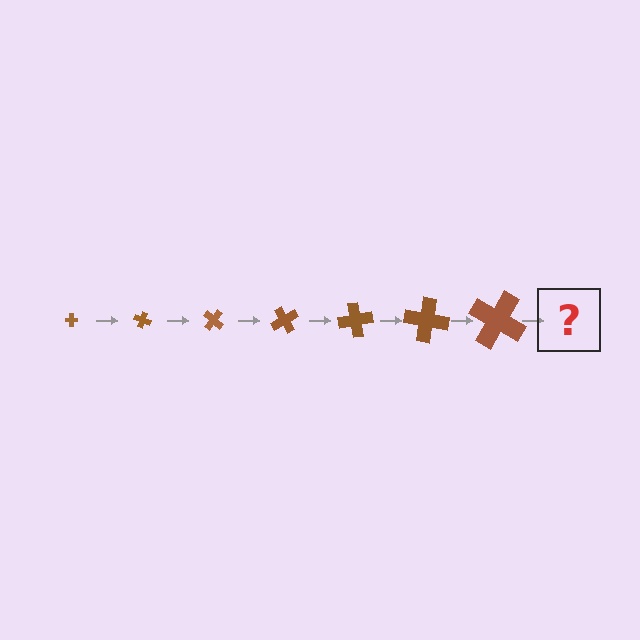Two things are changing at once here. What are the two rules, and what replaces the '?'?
The two rules are that the cross grows larger each step and it rotates 20 degrees each step. The '?' should be a cross, larger than the previous one and rotated 140 degrees from the start.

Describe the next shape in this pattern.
It should be a cross, larger than the previous one and rotated 140 degrees from the start.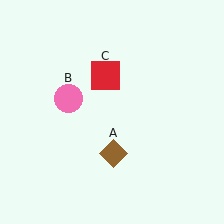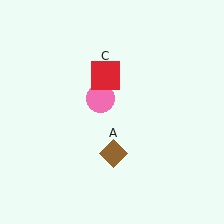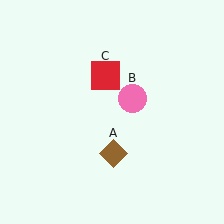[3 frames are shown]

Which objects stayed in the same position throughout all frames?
Brown diamond (object A) and red square (object C) remained stationary.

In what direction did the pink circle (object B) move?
The pink circle (object B) moved right.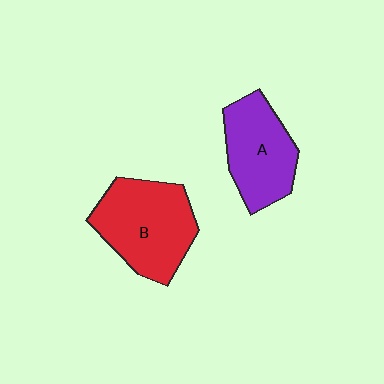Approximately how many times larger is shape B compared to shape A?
Approximately 1.2 times.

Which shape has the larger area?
Shape B (red).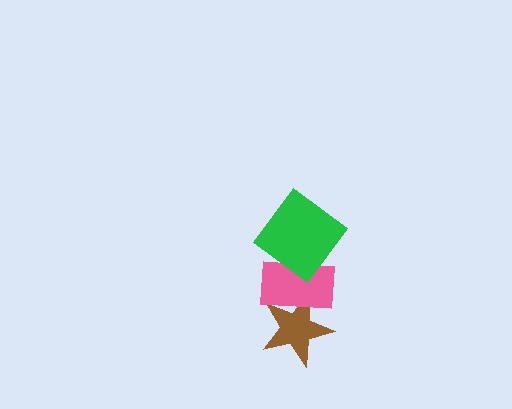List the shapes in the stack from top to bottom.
From top to bottom: the green diamond, the pink rectangle, the brown star.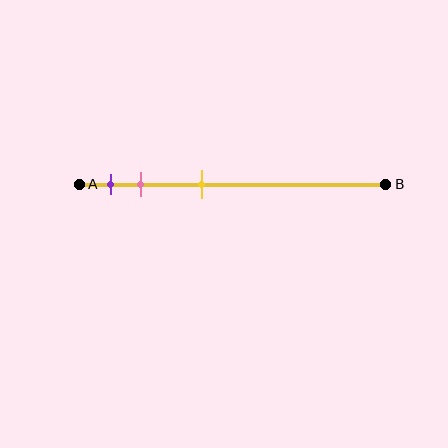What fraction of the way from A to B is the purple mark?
The purple mark is approximately 10% (0.1) of the way from A to B.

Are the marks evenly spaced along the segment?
No, the marks are not evenly spaced.